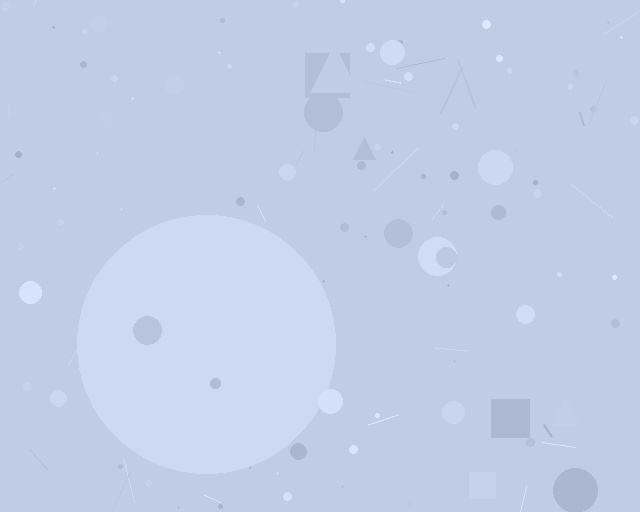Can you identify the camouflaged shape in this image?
The camouflaged shape is a circle.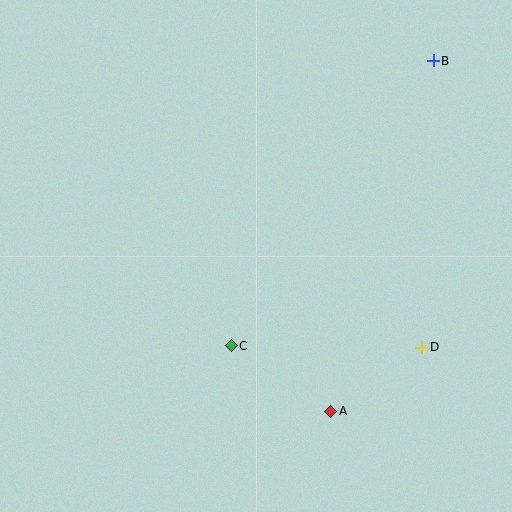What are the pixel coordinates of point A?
Point A is at (331, 411).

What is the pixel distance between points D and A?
The distance between D and A is 111 pixels.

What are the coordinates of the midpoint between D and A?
The midpoint between D and A is at (376, 379).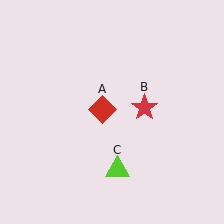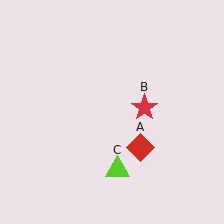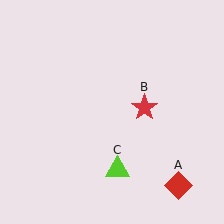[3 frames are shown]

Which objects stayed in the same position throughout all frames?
Red star (object B) and lime triangle (object C) remained stationary.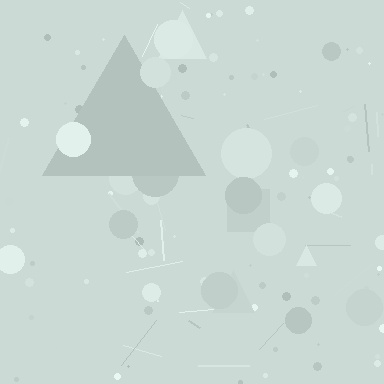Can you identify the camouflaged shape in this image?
The camouflaged shape is a triangle.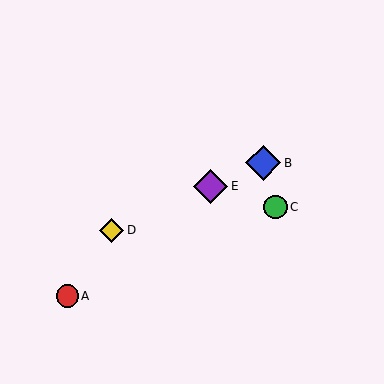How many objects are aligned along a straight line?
3 objects (B, D, E) are aligned along a straight line.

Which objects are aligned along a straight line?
Objects B, D, E are aligned along a straight line.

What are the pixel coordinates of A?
Object A is at (67, 296).